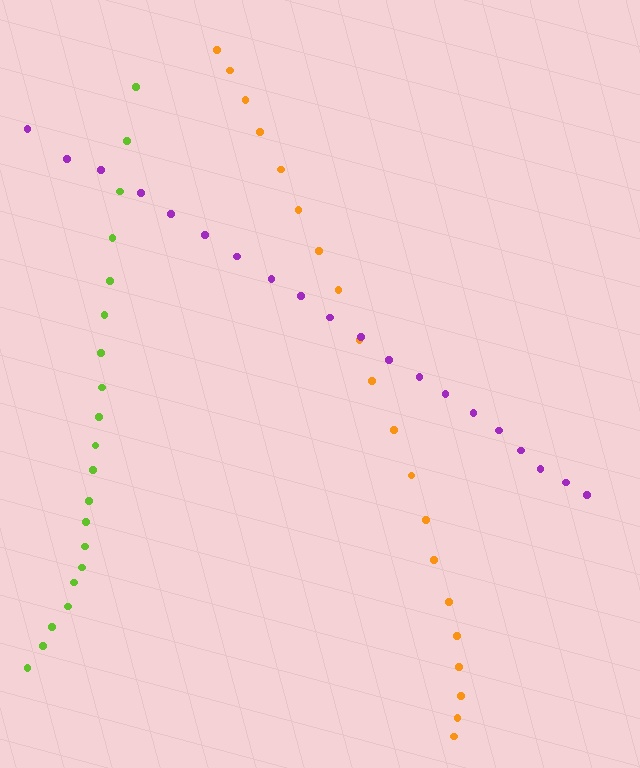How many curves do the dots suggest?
There are 3 distinct paths.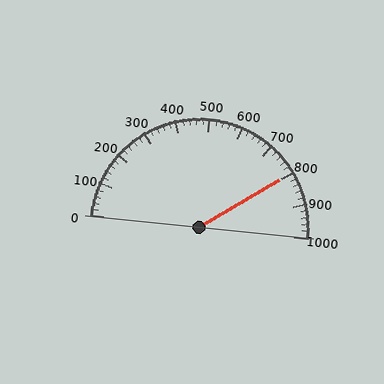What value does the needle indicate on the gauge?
The needle indicates approximately 800.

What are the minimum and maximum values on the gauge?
The gauge ranges from 0 to 1000.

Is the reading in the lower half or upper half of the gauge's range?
The reading is in the upper half of the range (0 to 1000).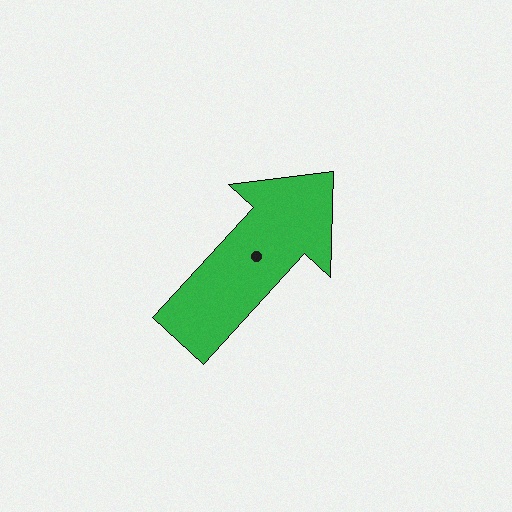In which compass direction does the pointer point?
Northeast.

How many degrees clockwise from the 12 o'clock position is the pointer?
Approximately 42 degrees.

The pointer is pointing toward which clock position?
Roughly 1 o'clock.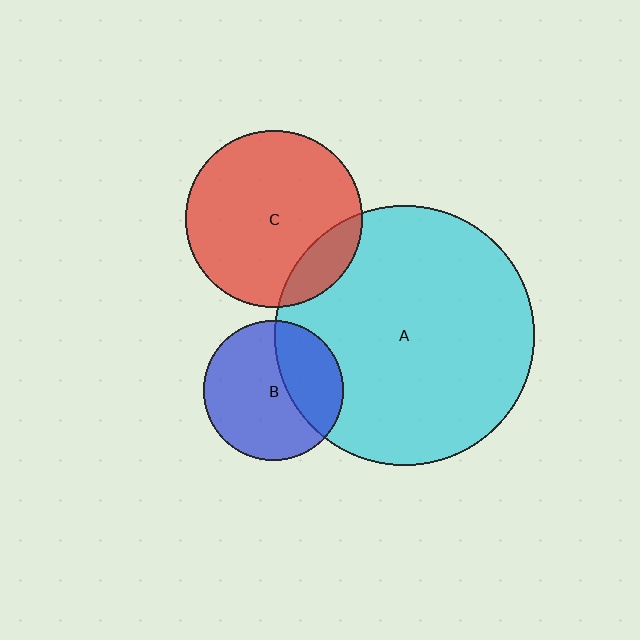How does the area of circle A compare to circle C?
Approximately 2.2 times.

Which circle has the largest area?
Circle A (cyan).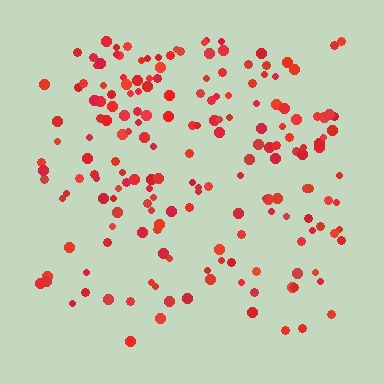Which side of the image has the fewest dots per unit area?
The bottom.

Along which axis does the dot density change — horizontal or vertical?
Vertical.